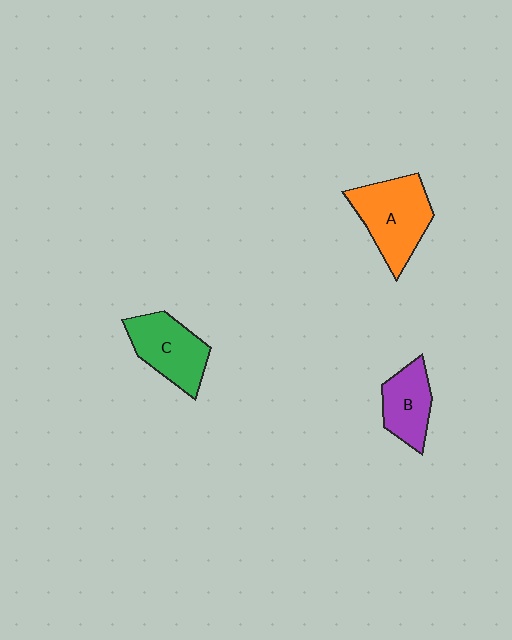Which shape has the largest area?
Shape A (orange).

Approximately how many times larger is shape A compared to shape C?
Approximately 1.2 times.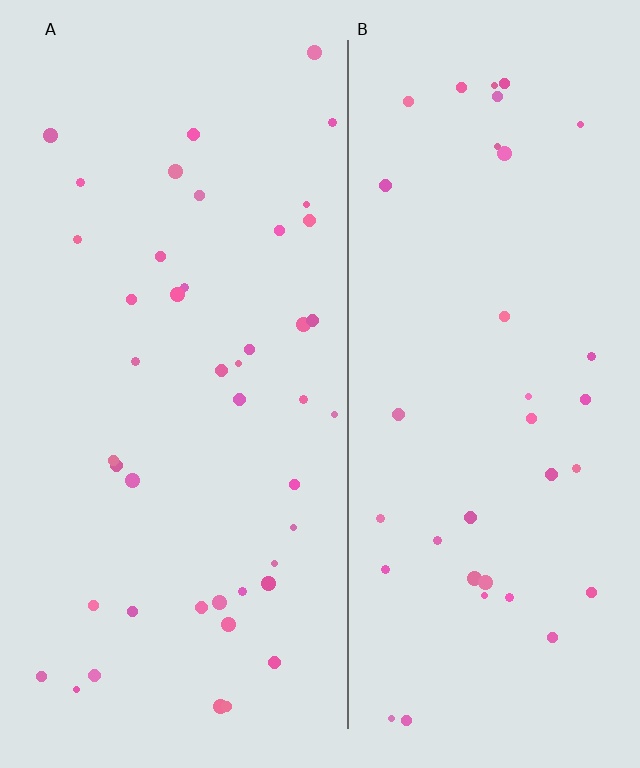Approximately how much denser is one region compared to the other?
Approximately 1.2× — region A over region B.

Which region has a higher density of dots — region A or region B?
A (the left).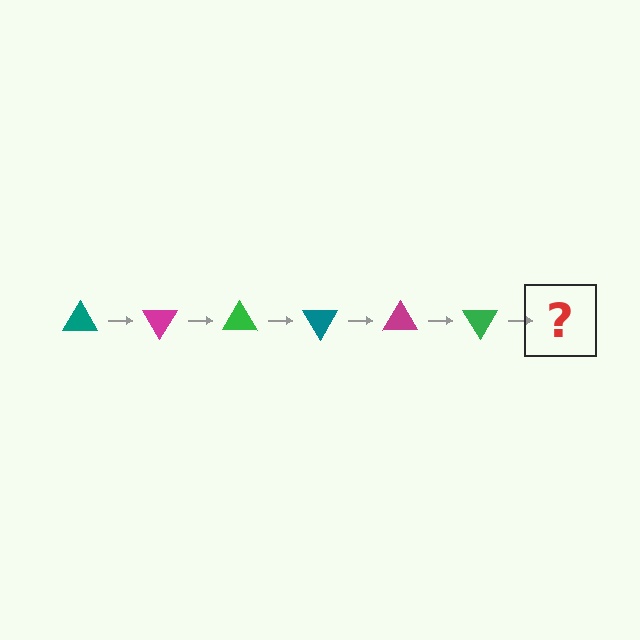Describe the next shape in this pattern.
It should be a teal triangle, rotated 360 degrees from the start.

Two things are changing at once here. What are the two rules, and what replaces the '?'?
The two rules are that it rotates 60 degrees each step and the color cycles through teal, magenta, and green. The '?' should be a teal triangle, rotated 360 degrees from the start.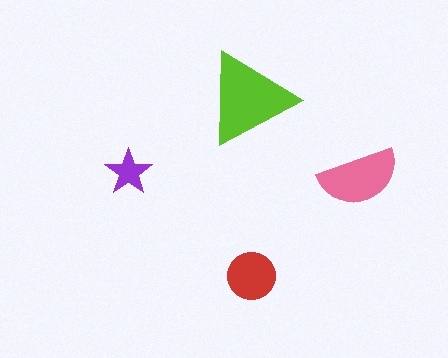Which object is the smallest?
The purple star.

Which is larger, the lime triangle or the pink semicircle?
The lime triangle.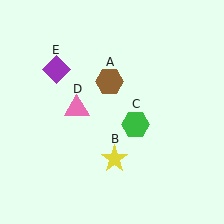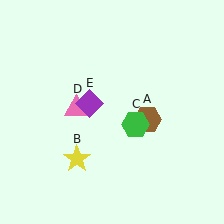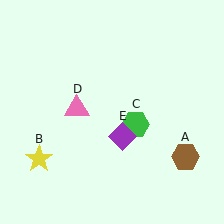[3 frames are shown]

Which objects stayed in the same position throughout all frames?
Green hexagon (object C) and pink triangle (object D) remained stationary.